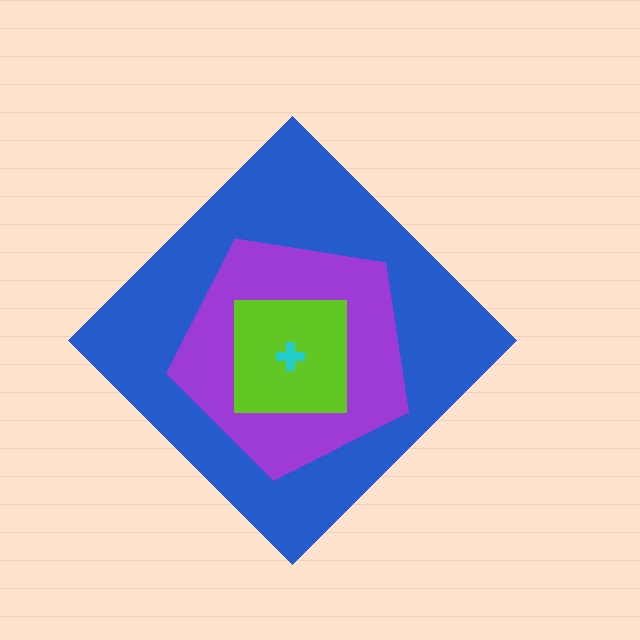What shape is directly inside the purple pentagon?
The lime square.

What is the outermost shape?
The blue diamond.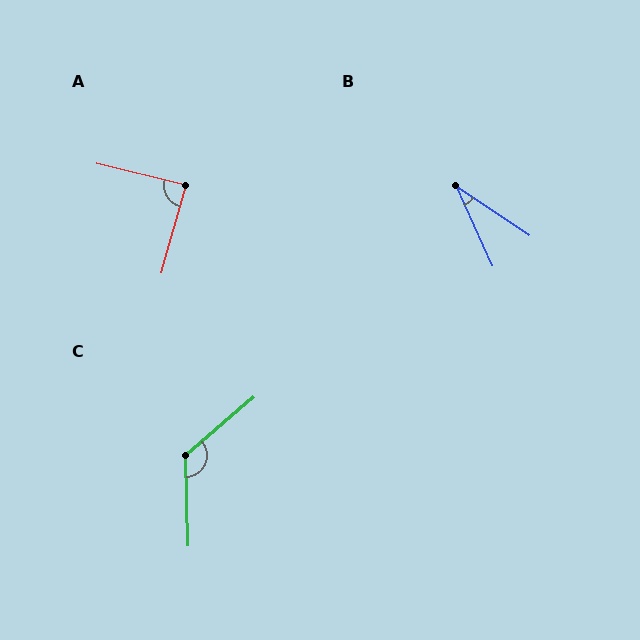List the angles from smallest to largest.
B (32°), A (88°), C (129°).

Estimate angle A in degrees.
Approximately 88 degrees.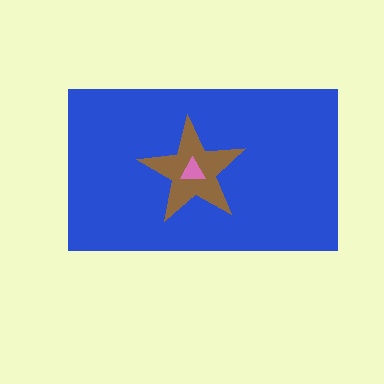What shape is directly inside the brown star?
The pink triangle.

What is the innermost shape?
The pink triangle.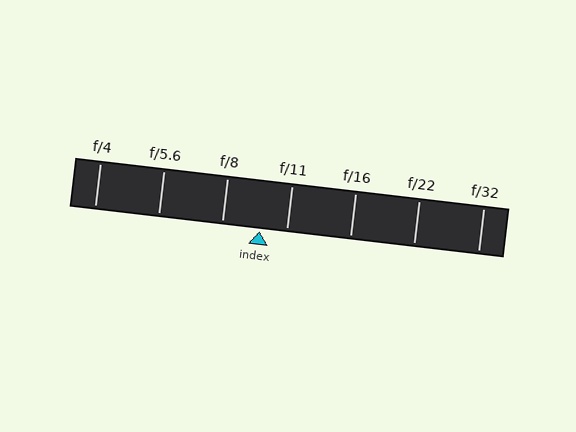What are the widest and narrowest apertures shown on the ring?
The widest aperture shown is f/4 and the narrowest is f/32.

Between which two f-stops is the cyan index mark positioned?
The index mark is between f/8 and f/11.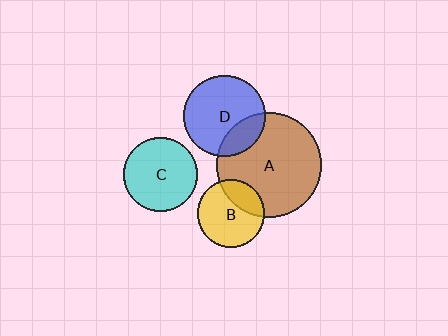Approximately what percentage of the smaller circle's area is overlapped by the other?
Approximately 25%.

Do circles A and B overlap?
Yes.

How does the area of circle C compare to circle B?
Approximately 1.2 times.